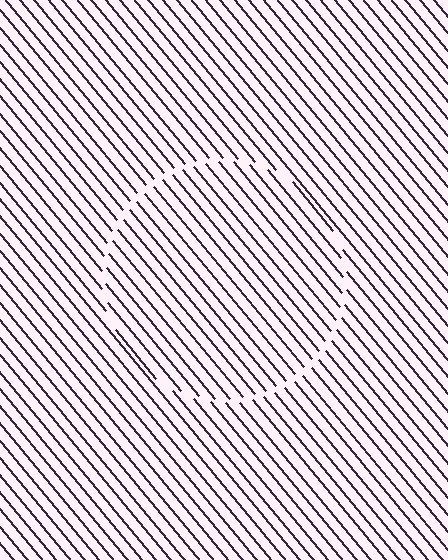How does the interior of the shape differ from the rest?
The interior of the shape contains the same grating, shifted by half a period — the contour is defined by the phase discontinuity where line-ends from the inner and outer gratings abut.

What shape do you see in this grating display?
An illusory circle. The interior of the shape contains the same grating, shifted by half a period — the contour is defined by the phase discontinuity where line-ends from the inner and outer gratings abut.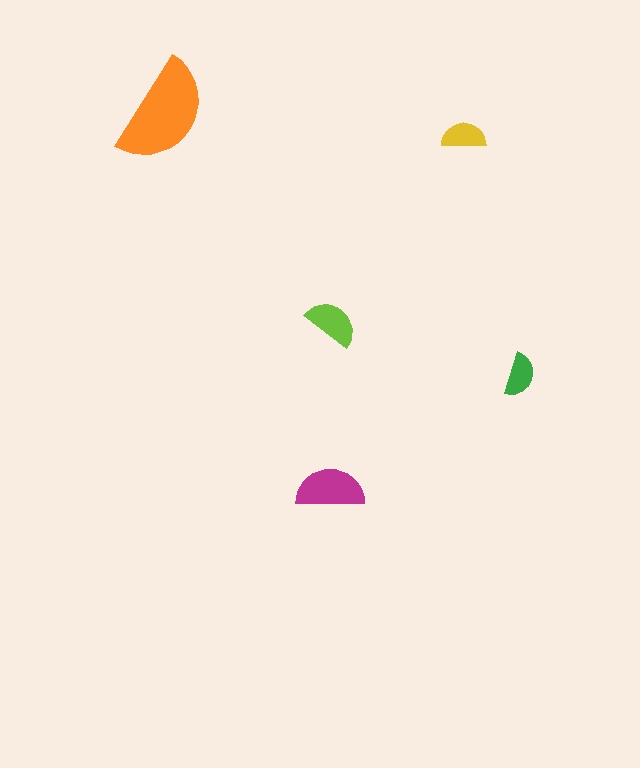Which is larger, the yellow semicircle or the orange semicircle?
The orange one.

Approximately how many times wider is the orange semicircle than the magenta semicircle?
About 1.5 times wider.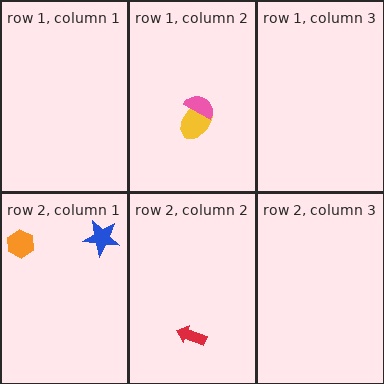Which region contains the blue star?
The row 2, column 1 region.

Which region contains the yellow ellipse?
The row 1, column 2 region.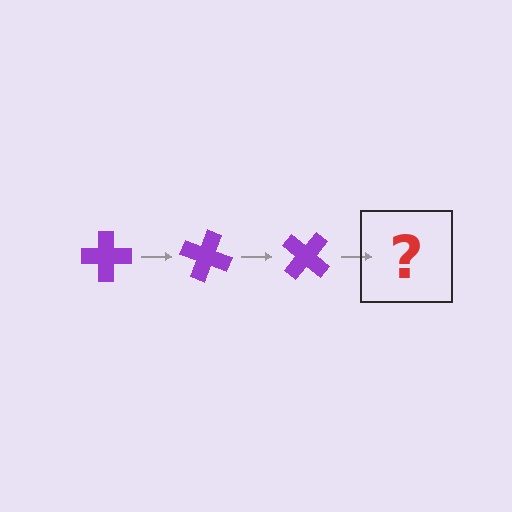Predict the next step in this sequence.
The next step is a purple cross rotated 60 degrees.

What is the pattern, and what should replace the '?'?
The pattern is that the cross rotates 20 degrees each step. The '?' should be a purple cross rotated 60 degrees.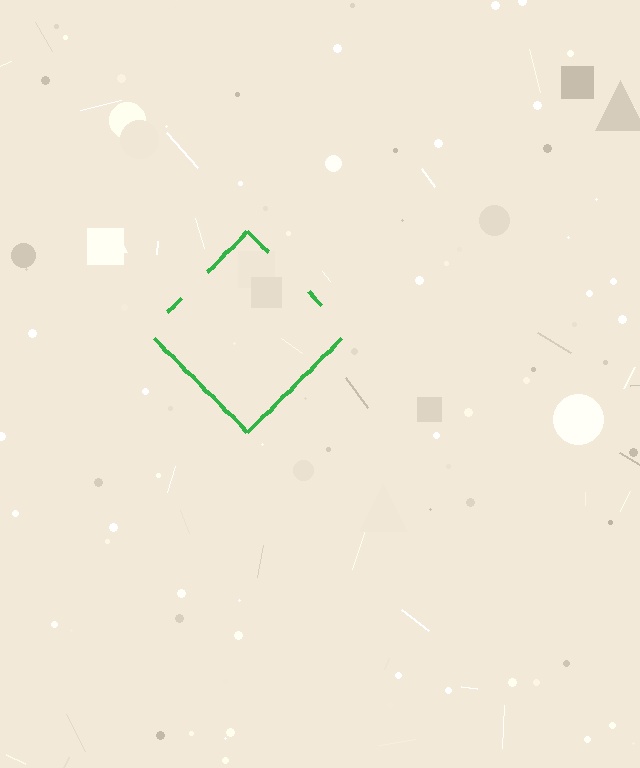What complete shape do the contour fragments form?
The contour fragments form a diamond.